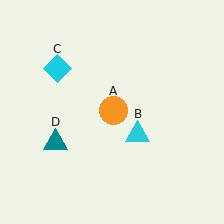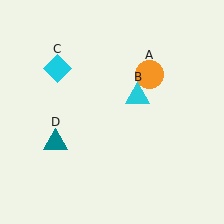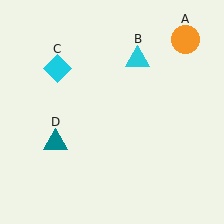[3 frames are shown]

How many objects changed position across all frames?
2 objects changed position: orange circle (object A), cyan triangle (object B).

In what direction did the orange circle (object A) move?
The orange circle (object A) moved up and to the right.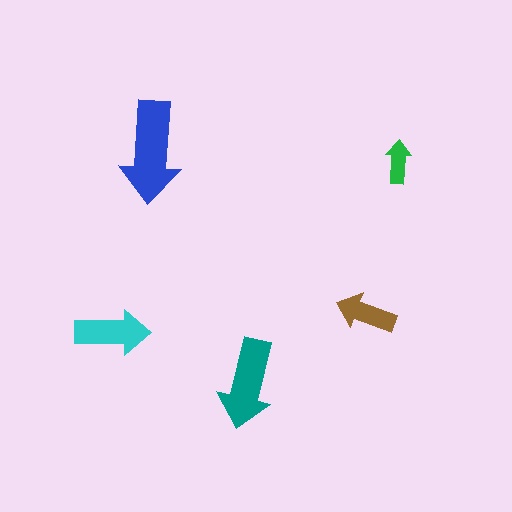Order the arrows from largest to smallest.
the blue one, the teal one, the cyan one, the brown one, the green one.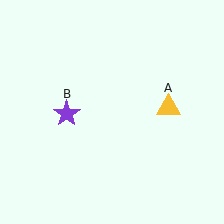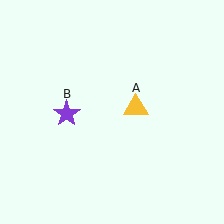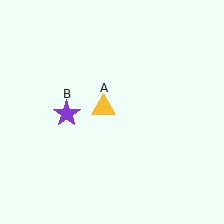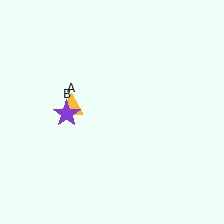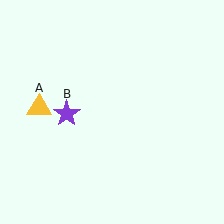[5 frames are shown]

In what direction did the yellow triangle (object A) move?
The yellow triangle (object A) moved left.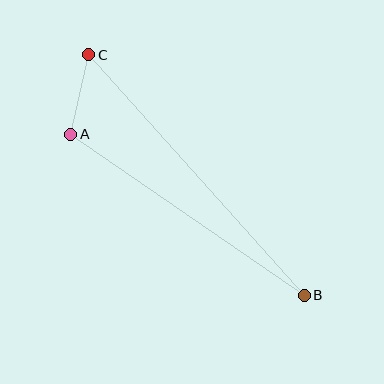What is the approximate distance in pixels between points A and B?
The distance between A and B is approximately 283 pixels.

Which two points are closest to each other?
Points A and C are closest to each other.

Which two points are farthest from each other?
Points B and C are farthest from each other.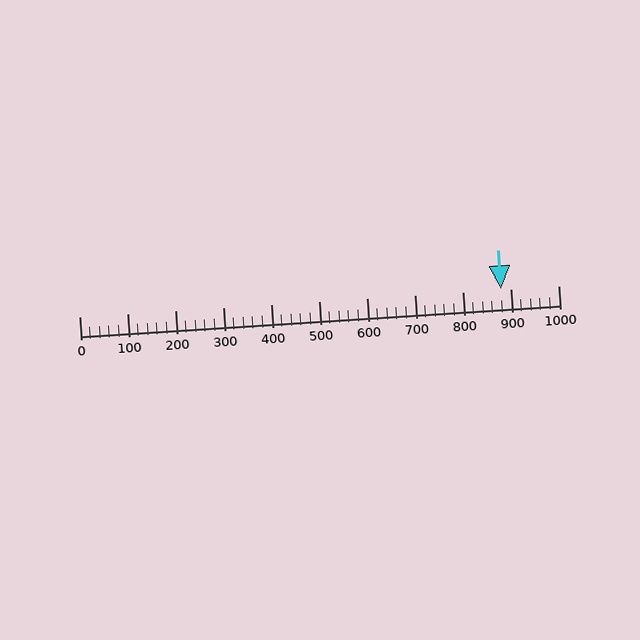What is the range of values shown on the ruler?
The ruler shows values from 0 to 1000.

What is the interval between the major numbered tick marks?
The major tick marks are spaced 100 units apart.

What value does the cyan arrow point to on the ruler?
The cyan arrow points to approximately 880.